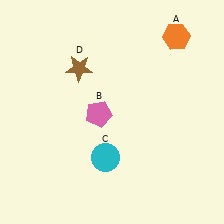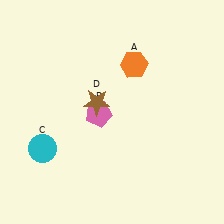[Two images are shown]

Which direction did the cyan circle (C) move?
The cyan circle (C) moved left.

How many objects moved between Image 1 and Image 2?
3 objects moved between the two images.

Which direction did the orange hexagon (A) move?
The orange hexagon (A) moved left.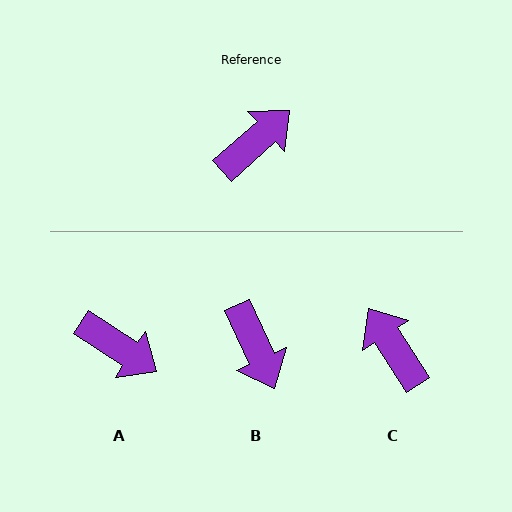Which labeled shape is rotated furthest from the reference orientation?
B, about 108 degrees away.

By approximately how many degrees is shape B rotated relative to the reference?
Approximately 108 degrees clockwise.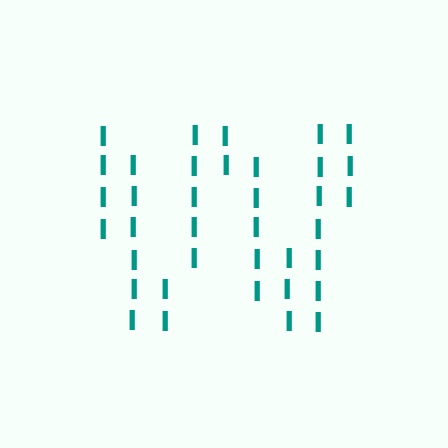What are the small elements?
The small elements are letter I's.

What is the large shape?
The large shape is the letter W.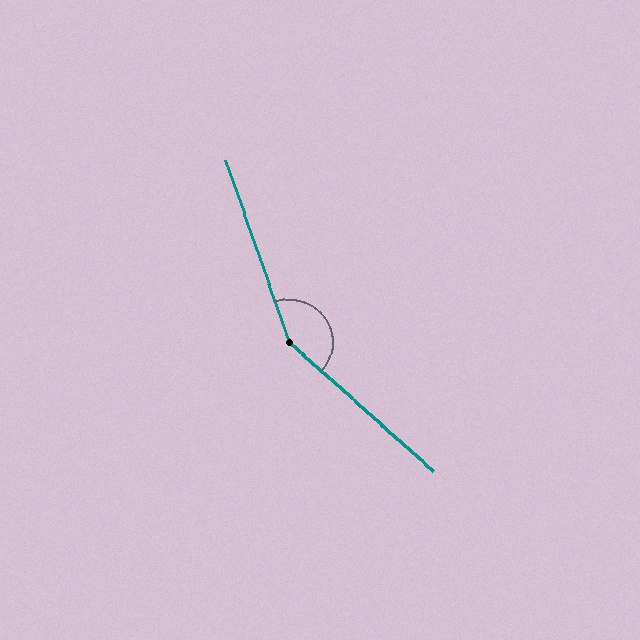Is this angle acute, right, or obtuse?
It is obtuse.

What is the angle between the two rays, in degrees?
Approximately 151 degrees.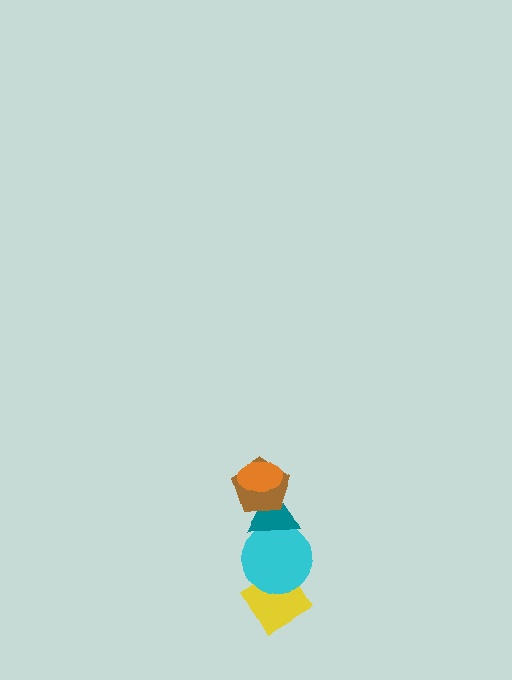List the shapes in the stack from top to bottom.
From top to bottom: the orange ellipse, the brown pentagon, the teal triangle, the cyan circle, the yellow diamond.